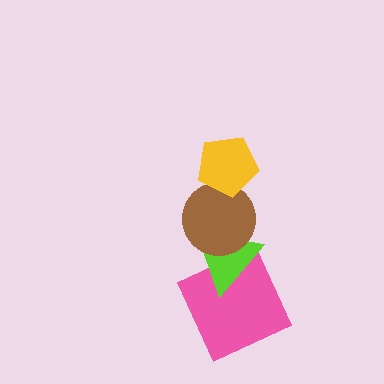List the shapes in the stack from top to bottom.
From top to bottom: the yellow pentagon, the brown circle, the lime triangle, the pink square.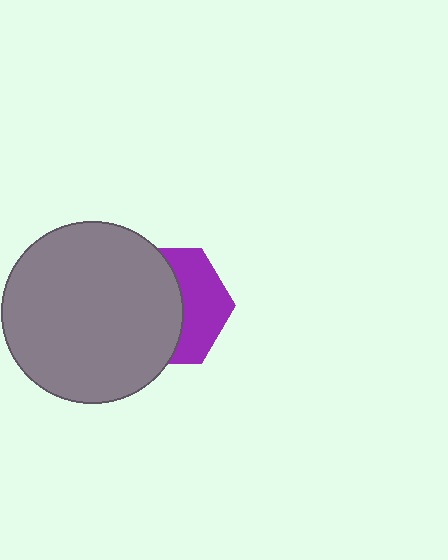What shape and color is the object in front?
The object in front is a gray circle.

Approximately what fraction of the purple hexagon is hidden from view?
Roughly 58% of the purple hexagon is hidden behind the gray circle.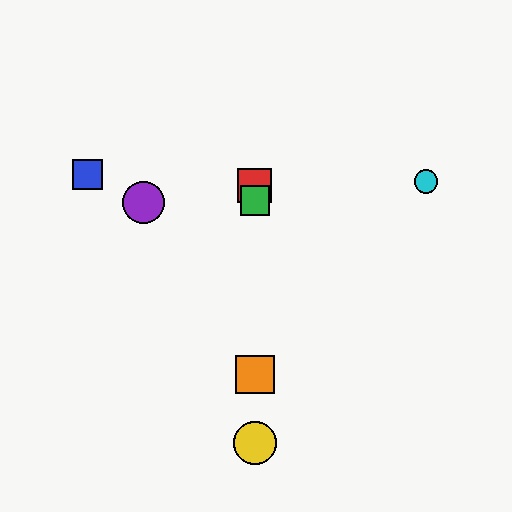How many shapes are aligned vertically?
4 shapes (the red square, the green square, the yellow circle, the orange square) are aligned vertically.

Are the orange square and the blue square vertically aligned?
No, the orange square is at x≈255 and the blue square is at x≈87.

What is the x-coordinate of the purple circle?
The purple circle is at x≈143.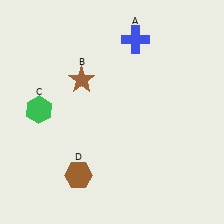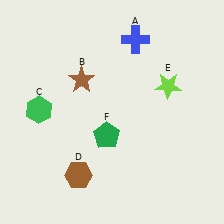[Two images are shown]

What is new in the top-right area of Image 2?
A lime star (E) was added in the top-right area of Image 2.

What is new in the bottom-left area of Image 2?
A green pentagon (F) was added in the bottom-left area of Image 2.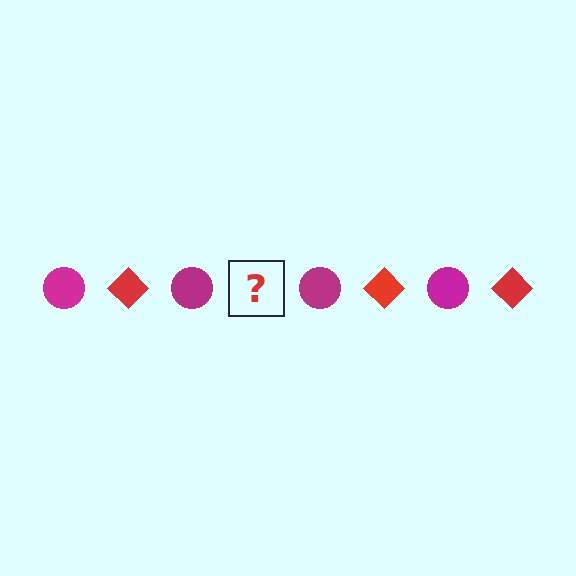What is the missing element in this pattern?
The missing element is a red diamond.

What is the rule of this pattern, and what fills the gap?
The rule is that the pattern alternates between magenta circle and red diamond. The gap should be filled with a red diamond.